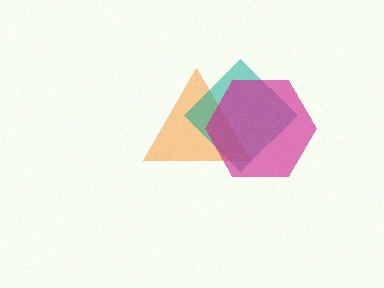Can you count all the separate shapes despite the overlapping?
Yes, there are 3 separate shapes.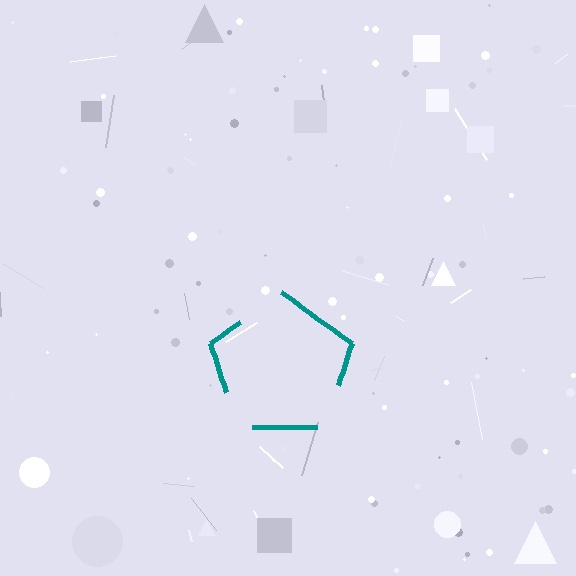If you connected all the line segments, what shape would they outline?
They would outline a pentagon.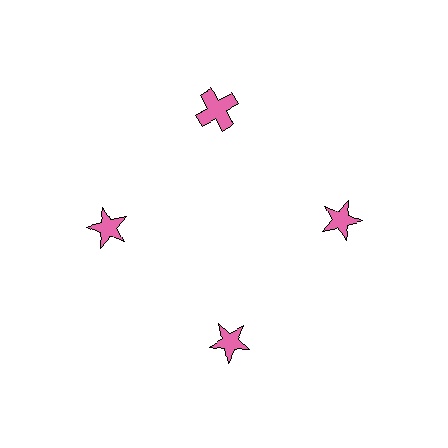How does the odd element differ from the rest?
It has a different shape: cross instead of star.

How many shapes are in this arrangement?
There are 4 shapes arranged in a ring pattern.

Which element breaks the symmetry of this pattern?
The pink cross at roughly the 12 o'clock position breaks the symmetry. All other shapes are pink stars.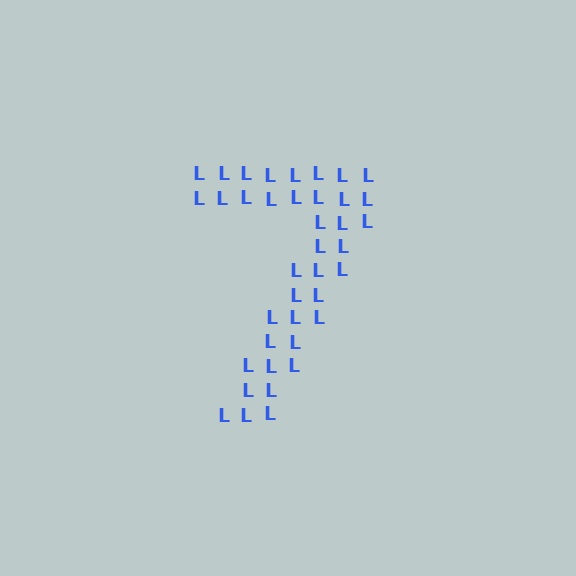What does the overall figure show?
The overall figure shows the digit 7.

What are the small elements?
The small elements are letter L's.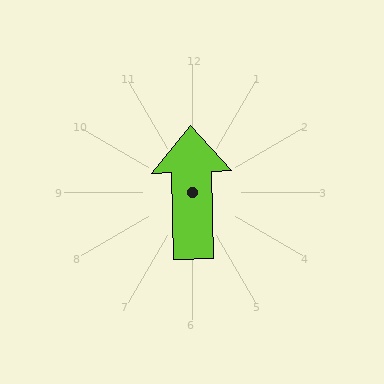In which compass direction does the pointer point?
North.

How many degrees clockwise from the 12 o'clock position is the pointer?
Approximately 358 degrees.